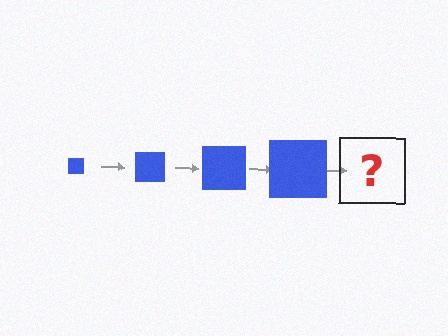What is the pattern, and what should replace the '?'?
The pattern is that the square gets progressively larger each step. The '?' should be a blue square, larger than the previous one.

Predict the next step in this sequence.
The next step is a blue square, larger than the previous one.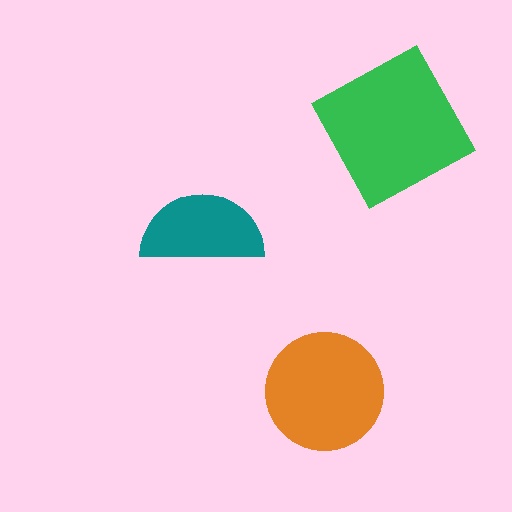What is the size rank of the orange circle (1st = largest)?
2nd.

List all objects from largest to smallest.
The green square, the orange circle, the teal semicircle.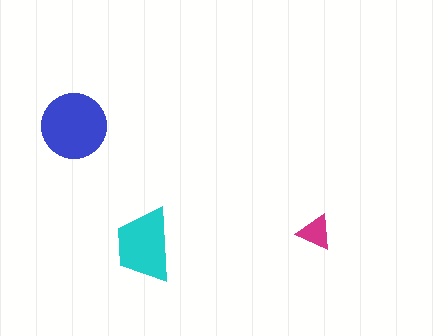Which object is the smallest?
The magenta triangle.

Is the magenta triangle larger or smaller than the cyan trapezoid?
Smaller.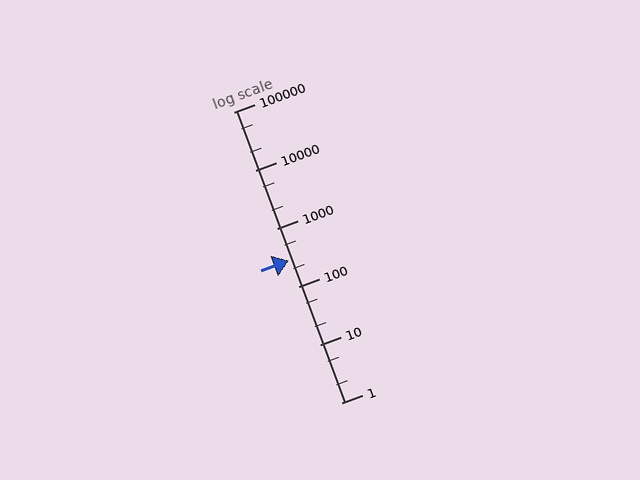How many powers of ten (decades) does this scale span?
The scale spans 5 decades, from 1 to 100000.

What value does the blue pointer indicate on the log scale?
The pointer indicates approximately 280.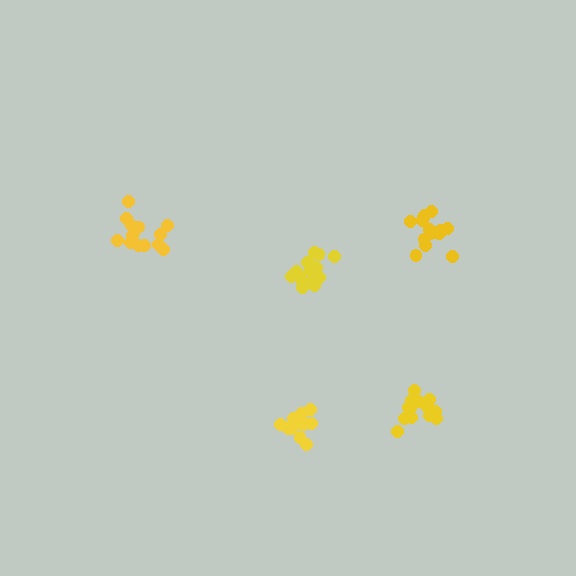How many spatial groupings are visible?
There are 5 spatial groupings.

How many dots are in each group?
Group 1: 15 dots, Group 2: 15 dots, Group 3: 14 dots, Group 4: 16 dots, Group 5: 15 dots (75 total).